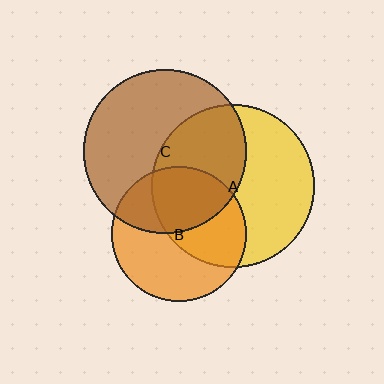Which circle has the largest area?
Circle C (brown).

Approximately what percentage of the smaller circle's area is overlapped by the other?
Approximately 50%.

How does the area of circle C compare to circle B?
Approximately 1.4 times.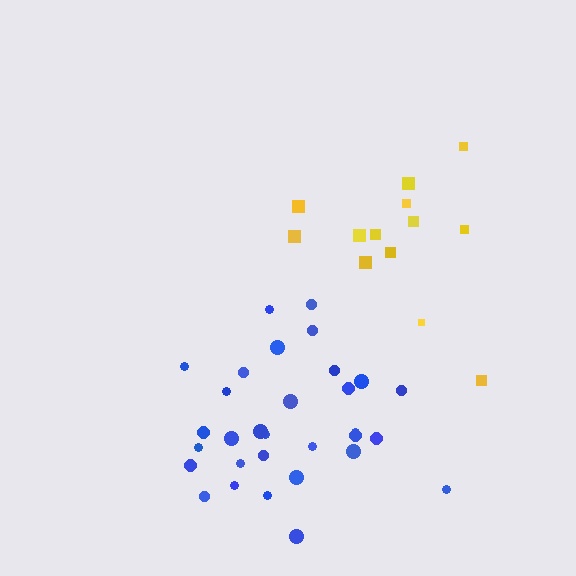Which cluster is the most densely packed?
Blue.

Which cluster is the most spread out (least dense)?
Yellow.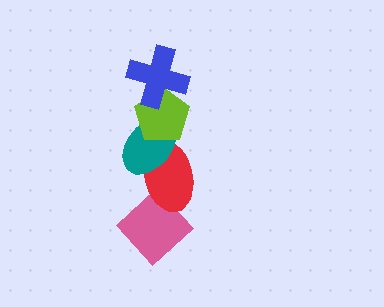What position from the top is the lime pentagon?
The lime pentagon is 2nd from the top.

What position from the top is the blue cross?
The blue cross is 1st from the top.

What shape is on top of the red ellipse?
The teal ellipse is on top of the red ellipse.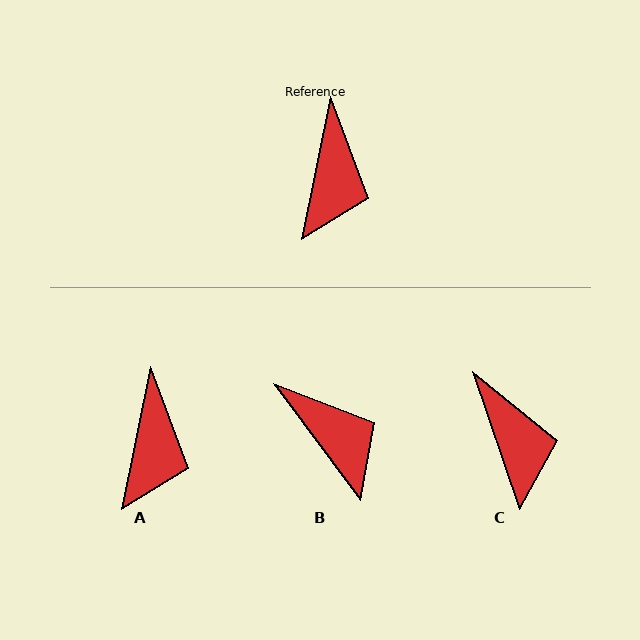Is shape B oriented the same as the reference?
No, it is off by about 48 degrees.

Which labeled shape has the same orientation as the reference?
A.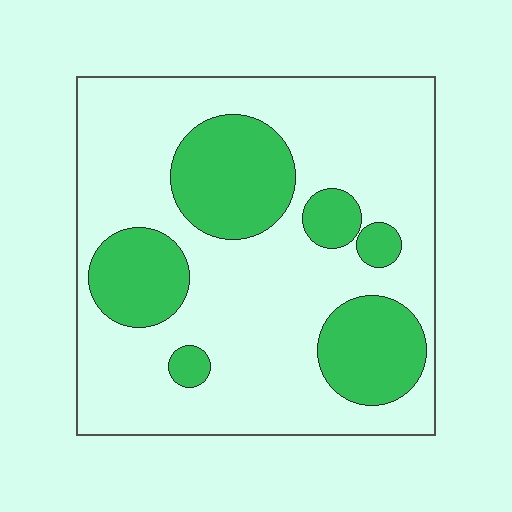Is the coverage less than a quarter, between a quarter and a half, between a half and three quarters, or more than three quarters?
Between a quarter and a half.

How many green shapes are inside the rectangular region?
6.